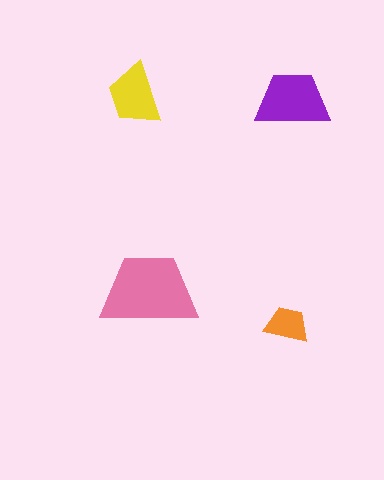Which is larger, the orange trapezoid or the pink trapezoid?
The pink one.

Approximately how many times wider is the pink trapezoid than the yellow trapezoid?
About 1.5 times wider.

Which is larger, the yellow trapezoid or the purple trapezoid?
The purple one.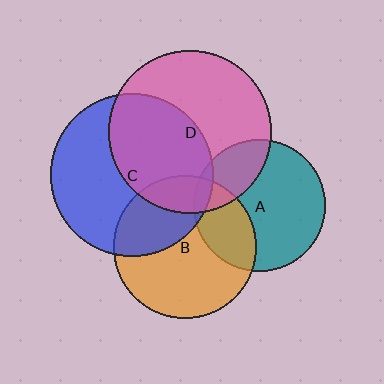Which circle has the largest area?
Circle D (pink).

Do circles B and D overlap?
Yes.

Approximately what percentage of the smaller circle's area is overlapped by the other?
Approximately 15%.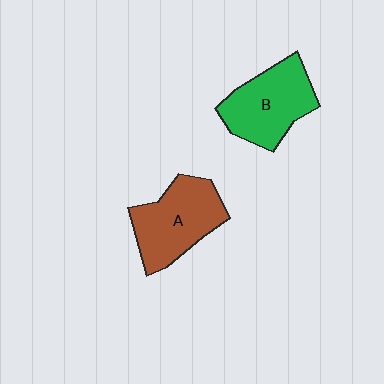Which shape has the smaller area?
Shape B (green).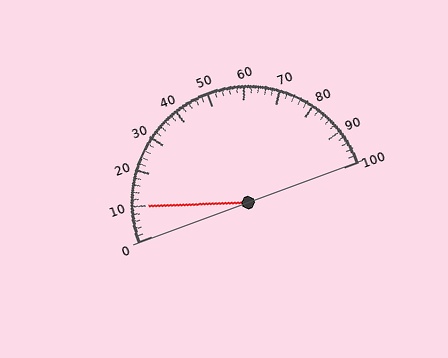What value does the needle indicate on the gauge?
The needle indicates approximately 10.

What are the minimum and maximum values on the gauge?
The gauge ranges from 0 to 100.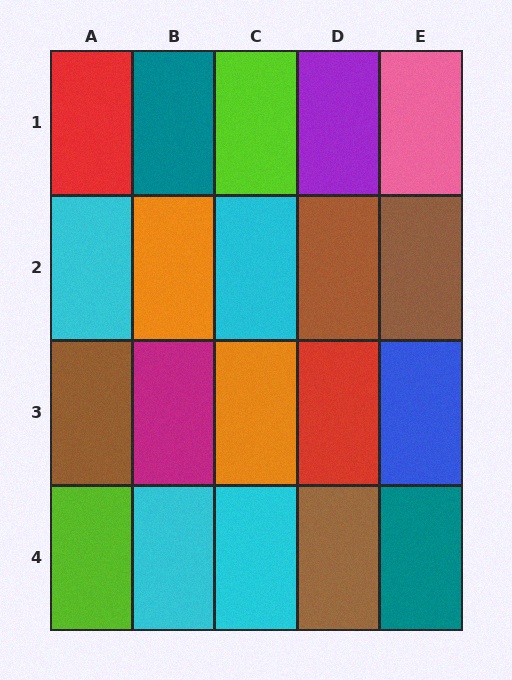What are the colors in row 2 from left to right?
Cyan, orange, cyan, brown, brown.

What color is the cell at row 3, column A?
Brown.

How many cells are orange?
2 cells are orange.